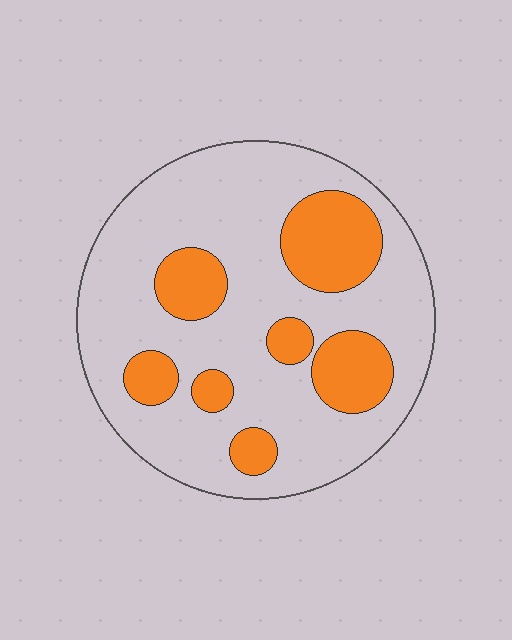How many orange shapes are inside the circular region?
7.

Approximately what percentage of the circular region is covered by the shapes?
Approximately 25%.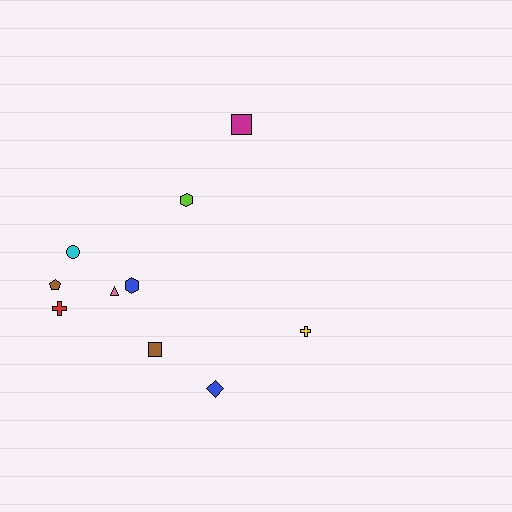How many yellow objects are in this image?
There is 1 yellow object.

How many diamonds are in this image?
There is 1 diamond.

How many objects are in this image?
There are 10 objects.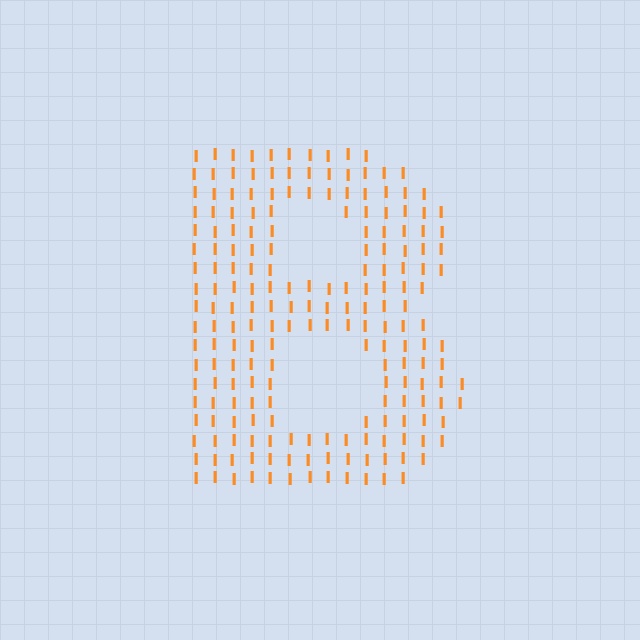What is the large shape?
The large shape is the letter B.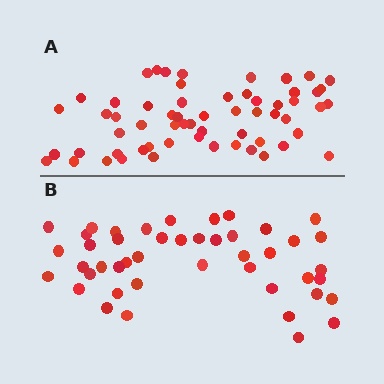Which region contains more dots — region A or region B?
Region A (the top region) has more dots.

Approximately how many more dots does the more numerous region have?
Region A has approximately 15 more dots than region B.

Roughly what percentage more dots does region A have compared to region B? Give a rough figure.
About 35% more.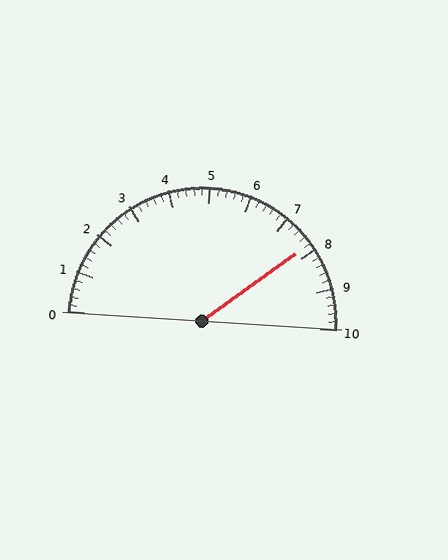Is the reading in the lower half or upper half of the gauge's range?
The reading is in the upper half of the range (0 to 10).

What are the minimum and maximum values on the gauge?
The gauge ranges from 0 to 10.